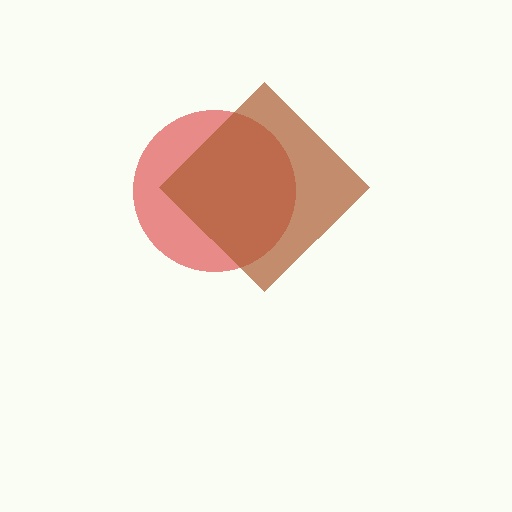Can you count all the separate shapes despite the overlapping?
Yes, there are 2 separate shapes.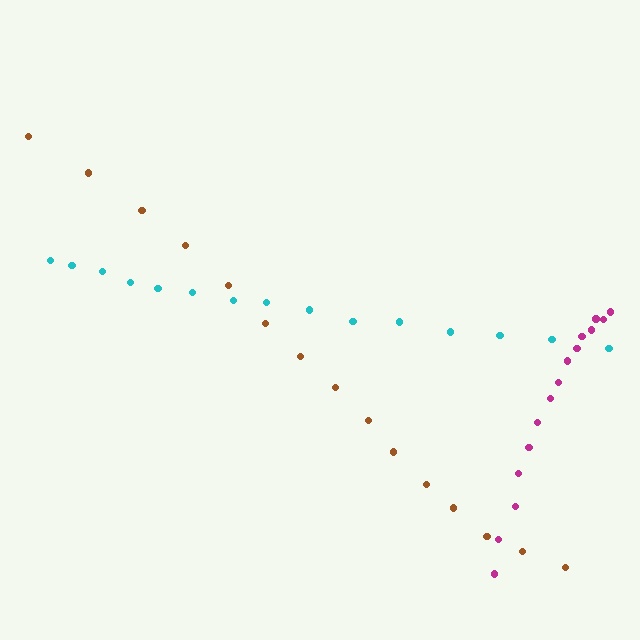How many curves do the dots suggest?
There are 3 distinct paths.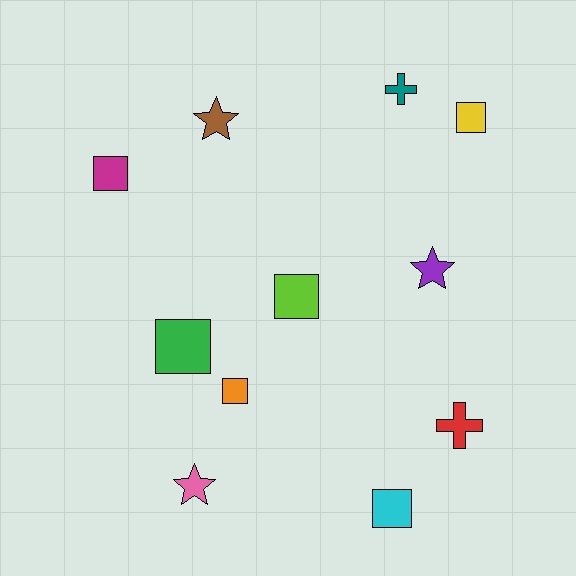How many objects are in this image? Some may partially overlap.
There are 11 objects.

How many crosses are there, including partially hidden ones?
There are 2 crosses.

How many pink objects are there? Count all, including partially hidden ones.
There is 1 pink object.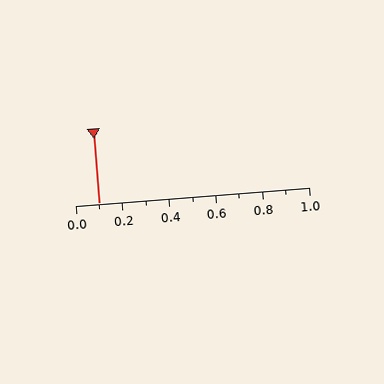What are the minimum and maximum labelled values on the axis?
The axis runs from 0.0 to 1.0.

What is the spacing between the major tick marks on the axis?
The major ticks are spaced 0.2 apart.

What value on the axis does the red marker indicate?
The marker indicates approximately 0.1.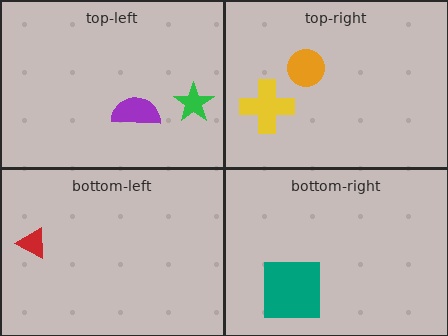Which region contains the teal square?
The bottom-right region.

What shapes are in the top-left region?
The green star, the purple semicircle.